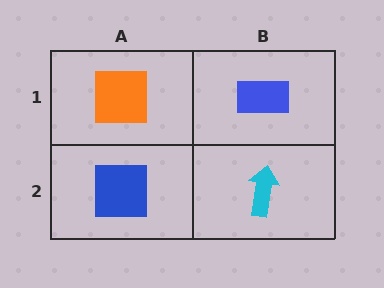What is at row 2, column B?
A cyan arrow.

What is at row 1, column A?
An orange square.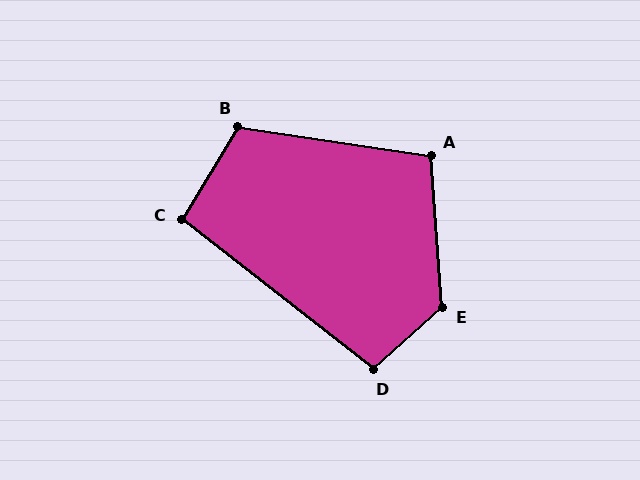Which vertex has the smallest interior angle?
C, at approximately 97 degrees.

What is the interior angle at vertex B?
Approximately 113 degrees (obtuse).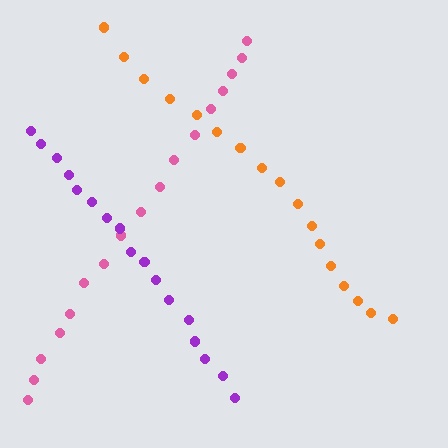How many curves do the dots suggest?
There are 3 distinct paths.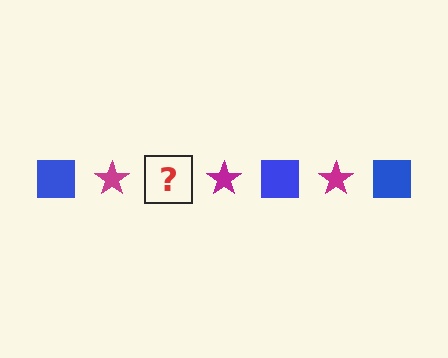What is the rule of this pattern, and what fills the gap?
The rule is that the pattern alternates between blue square and magenta star. The gap should be filled with a blue square.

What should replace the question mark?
The question mark should be replaced with a blue square.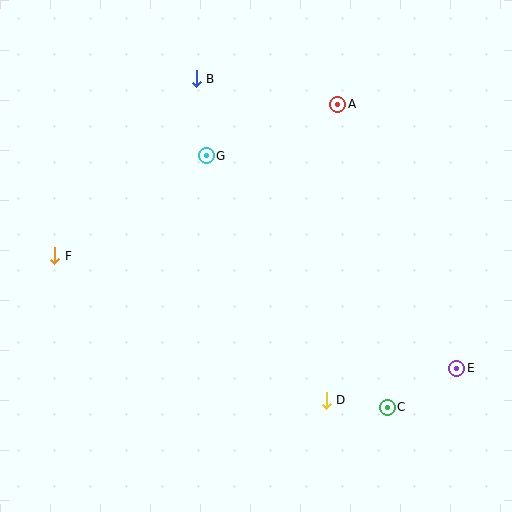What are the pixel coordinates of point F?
Point F is at (55, 256).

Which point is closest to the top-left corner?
Point B is closest to the top-left corner.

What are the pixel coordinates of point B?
Point B is at (196, 79).